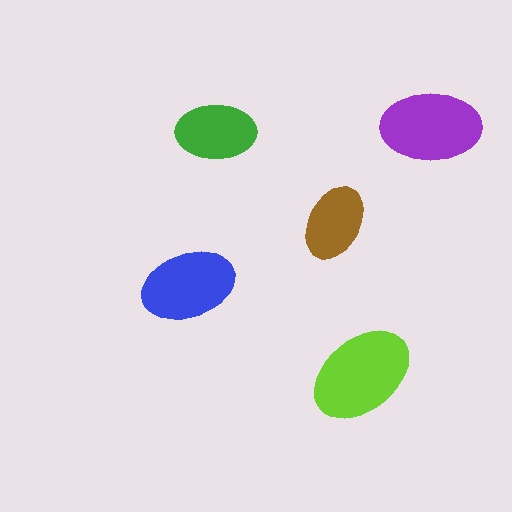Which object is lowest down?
The lime ellipse is bottommost.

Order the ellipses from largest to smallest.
the lime one, the purple one, the blue one, the green one, the brown one.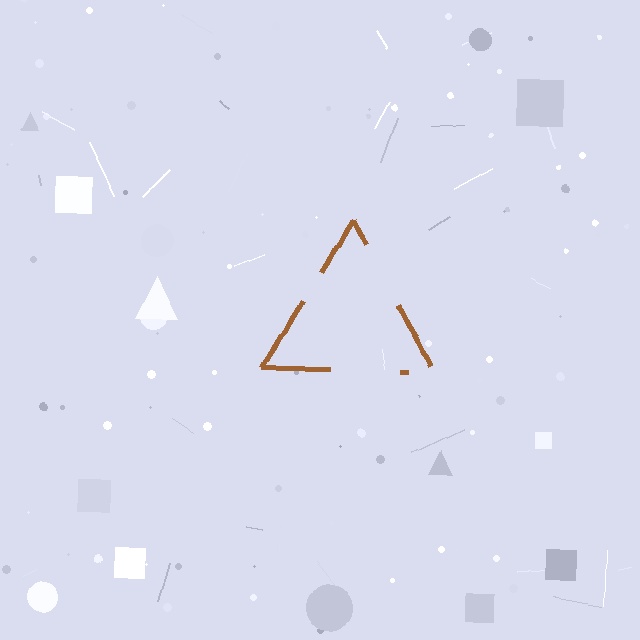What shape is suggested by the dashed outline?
The dashed outline suggests a triangle.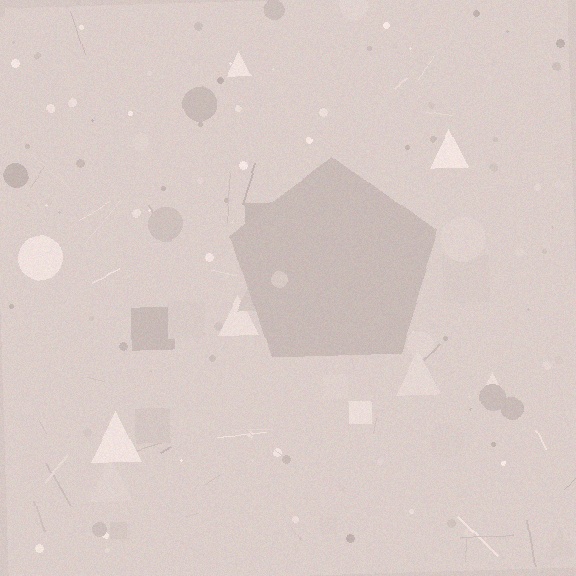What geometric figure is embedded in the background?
A pentagon is embedded in the background.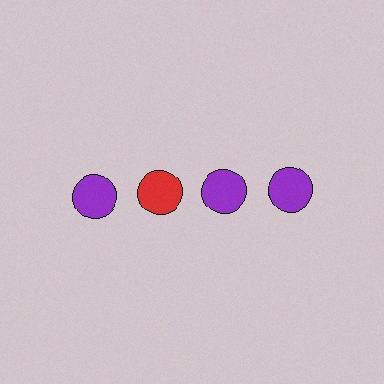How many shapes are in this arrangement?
There are 4 shapes arranged in a grid pattern.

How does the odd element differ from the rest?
It has a different color: red instead of purple.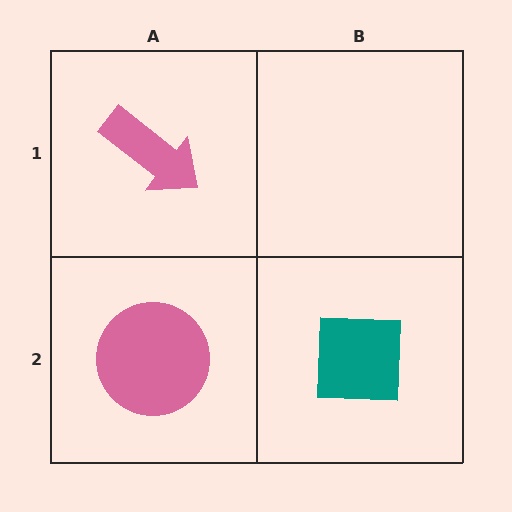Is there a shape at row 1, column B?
No, that cell is empty.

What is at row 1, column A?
A pink arrow.